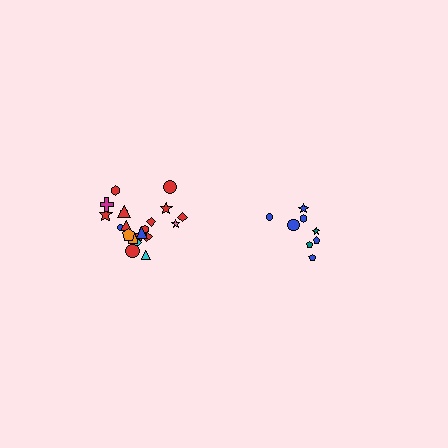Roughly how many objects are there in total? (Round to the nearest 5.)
Roughly 30 objects in total.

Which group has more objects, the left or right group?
The left group.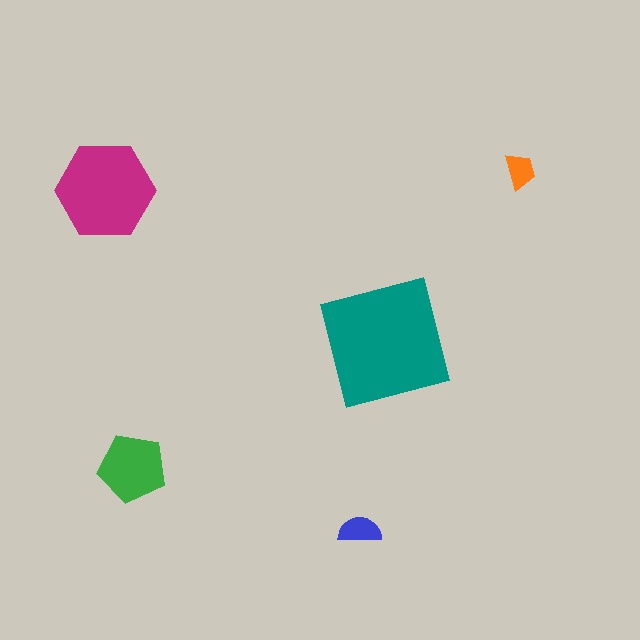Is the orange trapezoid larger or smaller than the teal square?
Smaller.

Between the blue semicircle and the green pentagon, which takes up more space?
The green pentagon.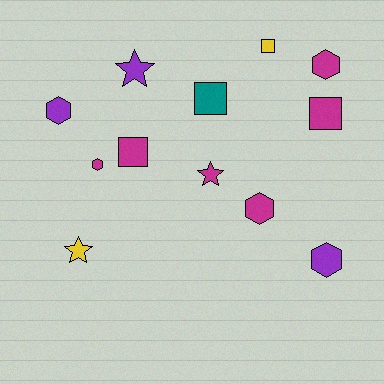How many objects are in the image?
There are 12 objects.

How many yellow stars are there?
There is 1 yellow star.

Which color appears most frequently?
Magenta, with 6 objects.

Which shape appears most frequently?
Hexagon, with 5 objects.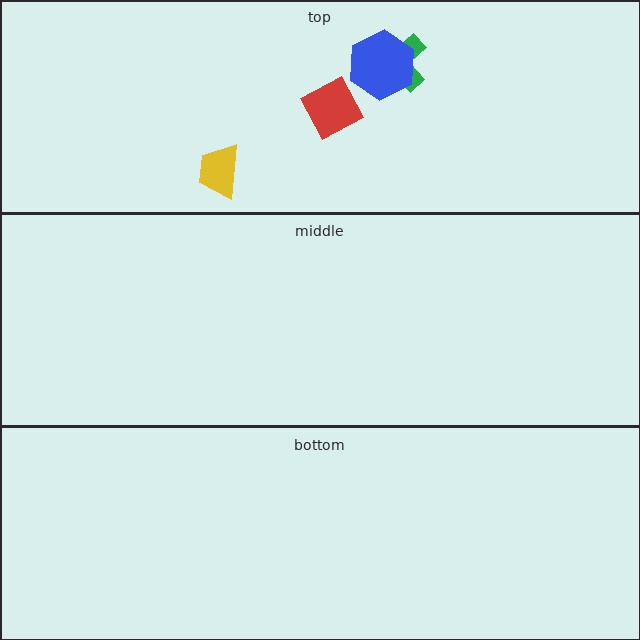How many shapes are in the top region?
4.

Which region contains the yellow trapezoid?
The top region.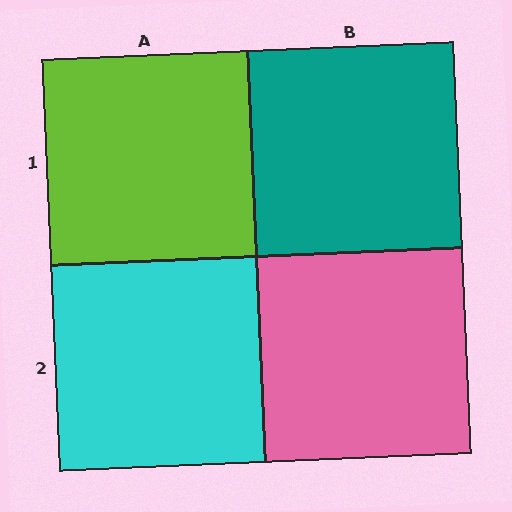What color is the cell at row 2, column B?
Pink.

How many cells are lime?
1 cell is lime.